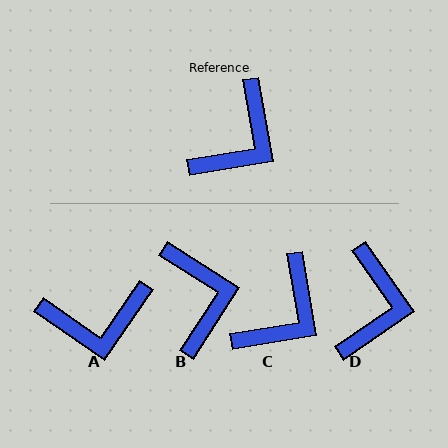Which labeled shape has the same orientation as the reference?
C.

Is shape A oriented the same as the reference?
No, it is off by about 45 degrees.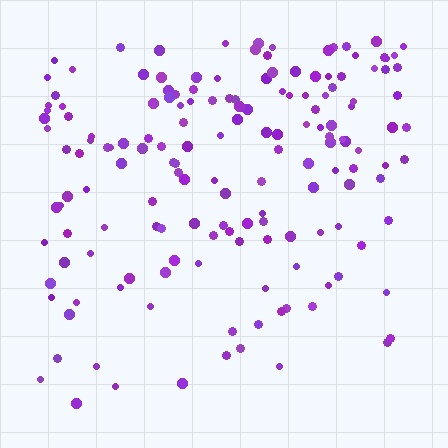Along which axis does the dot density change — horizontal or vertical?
Vertical.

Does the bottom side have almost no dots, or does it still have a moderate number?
Still a moderate number, just noticeably fewer than the top.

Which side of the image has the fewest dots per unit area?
The bottom.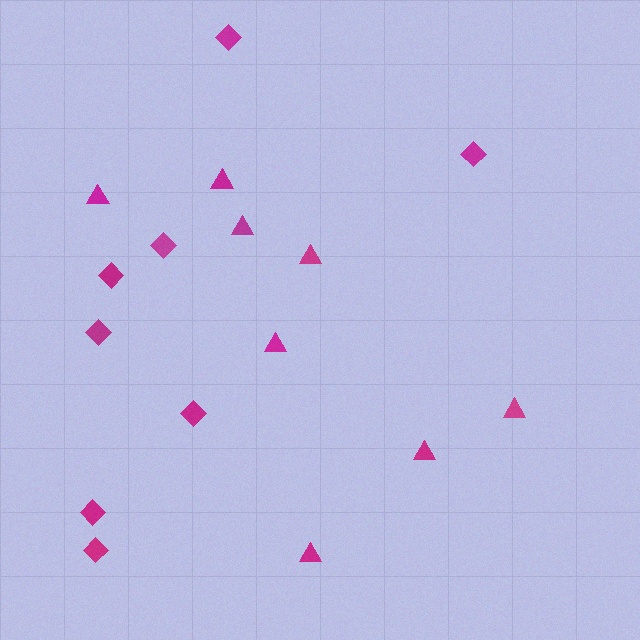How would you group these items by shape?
There are 2 groups: one group of triangles (8) and one group of diamonds (8).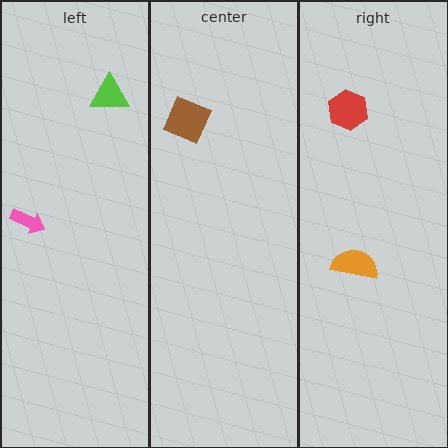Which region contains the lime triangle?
The left region.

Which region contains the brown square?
The center region.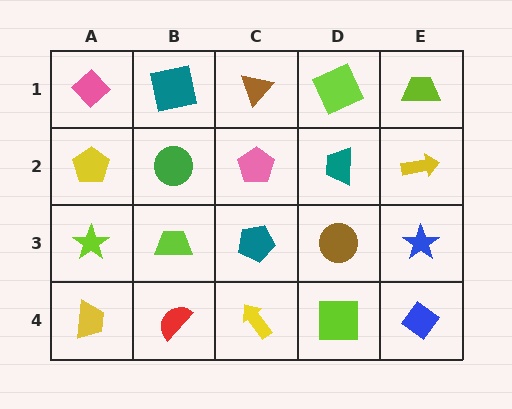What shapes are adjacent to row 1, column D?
A teal trapezoid (row 2, column D), a brown triangle (row 1, column C), a lime trapezoid (row 1, column E).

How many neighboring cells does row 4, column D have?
3.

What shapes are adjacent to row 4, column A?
A lime star (row 3, column A), a red semicircle (row 4, column B).